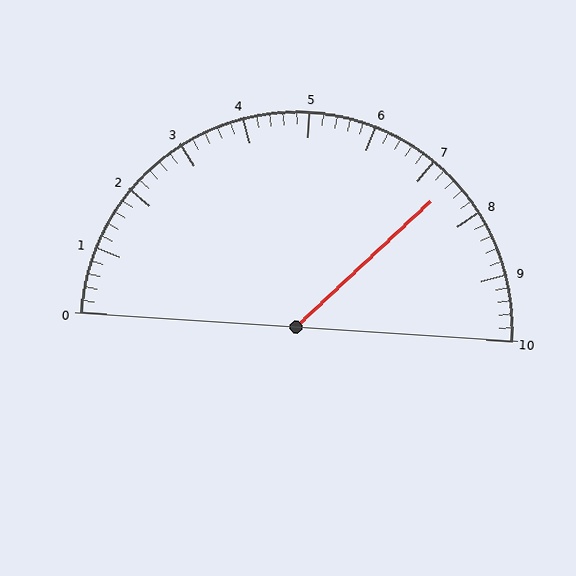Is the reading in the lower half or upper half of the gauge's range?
The reading is in the upper half of the range (0 to 10).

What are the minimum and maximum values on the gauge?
The gauge ranges from 0 to 10.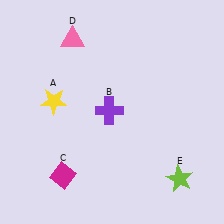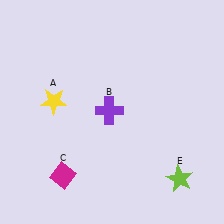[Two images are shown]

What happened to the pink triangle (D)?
The pink triangle (D) was removed in Image 2. It was in the top-left area of Image 1.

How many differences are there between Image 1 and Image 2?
There is 1 difference between the two images.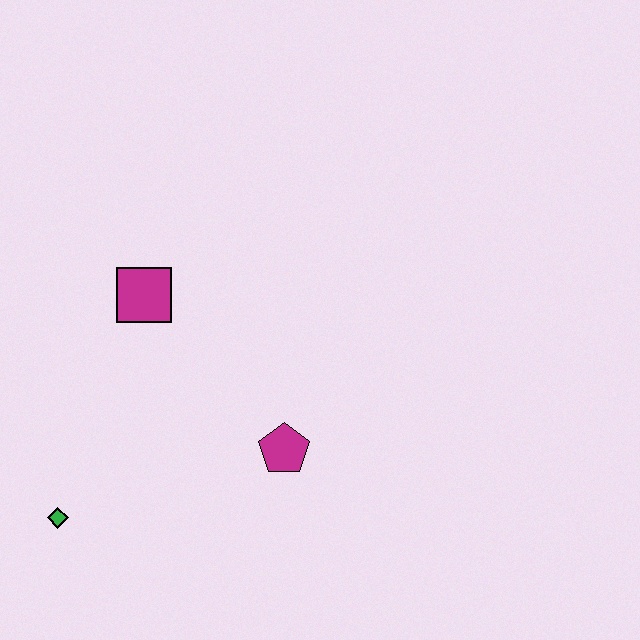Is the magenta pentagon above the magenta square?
No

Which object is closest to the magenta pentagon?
The magenta square is closest to the magenta pentagon.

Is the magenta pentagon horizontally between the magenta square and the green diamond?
No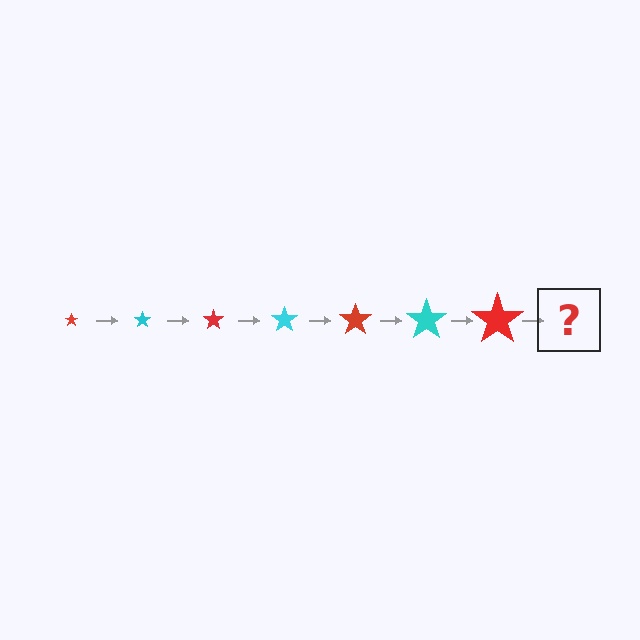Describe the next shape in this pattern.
It should be a cyan star, larger than the previous one.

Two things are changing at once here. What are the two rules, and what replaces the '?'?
The two rules are that the star grows larger each step and the color cycles through red and cyan. The '?' should be a cyan star, larger than the previous one.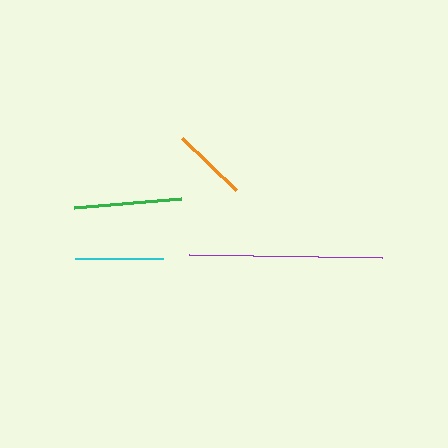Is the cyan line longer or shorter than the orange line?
The cyan line is longer than the orange line.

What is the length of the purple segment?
The purple segment is approximately 193 pixels long.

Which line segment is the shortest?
The orange line is the shortest at approximately 75 pixels.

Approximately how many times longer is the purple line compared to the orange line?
The purple line is approximately 2.6 times the length of the orange line.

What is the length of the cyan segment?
The cyan segment is approximately 88 pixels long.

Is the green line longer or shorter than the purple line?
The purple line is longer than the green line.